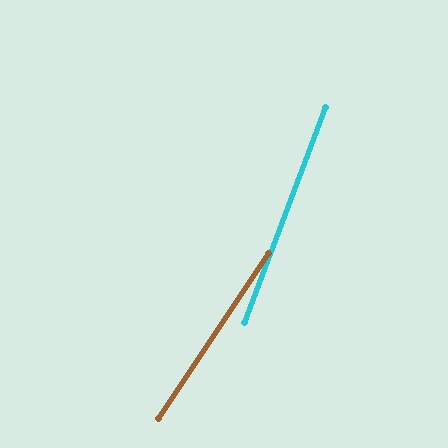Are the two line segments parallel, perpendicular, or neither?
Neither parallel nor perpendicular — they differ by about 13°.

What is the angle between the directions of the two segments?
Approximately 13 degrees.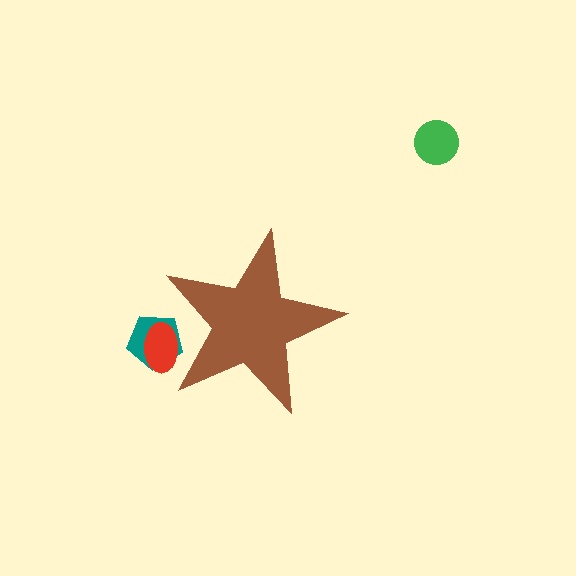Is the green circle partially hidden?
No, the green circle is fully visible.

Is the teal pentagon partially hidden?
Yes, the teal pentagon is partially hidden behind the brown star.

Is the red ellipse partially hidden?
Yes, the red ellipse is partially hidden behind the brown star.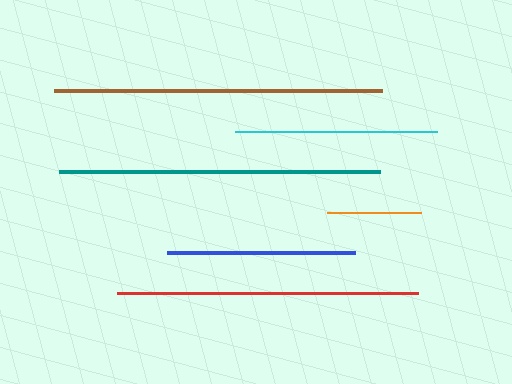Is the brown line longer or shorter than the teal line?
The brown line is longer than the teal line.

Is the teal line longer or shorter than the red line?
The teal line is longer than the red line.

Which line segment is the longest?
The brown line is the longest at approximately 328 pixels.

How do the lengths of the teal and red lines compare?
The teal and red lines are approximately the same length.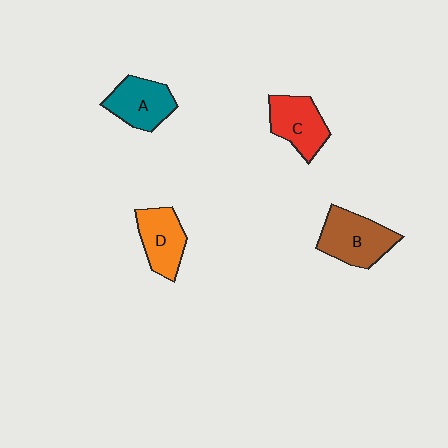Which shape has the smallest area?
Shape D (orange).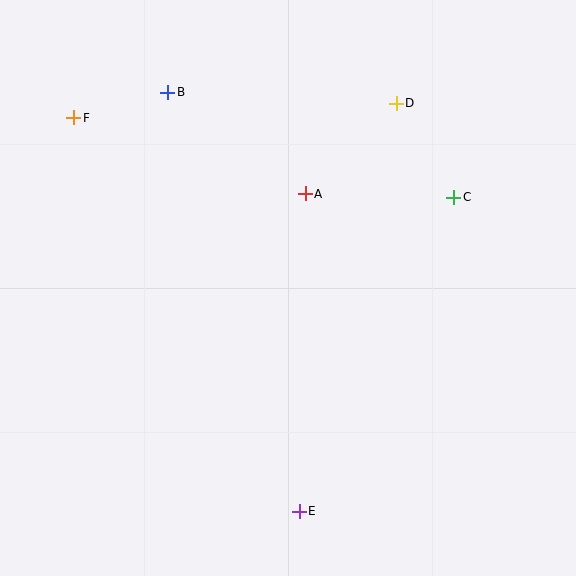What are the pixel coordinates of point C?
Point C is at (454, 197).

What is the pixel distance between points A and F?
The distance between A and F is 243 pixels.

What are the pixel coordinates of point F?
Point F is at (74, 118).